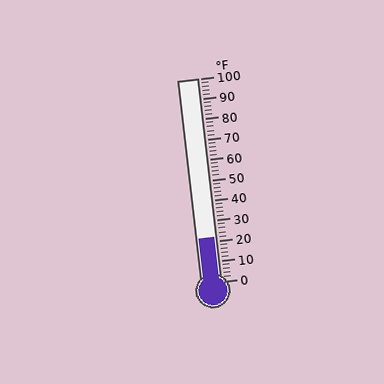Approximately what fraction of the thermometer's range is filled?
The thermometer is filled to approximately 20% of its range.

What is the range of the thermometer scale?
The thermometer scale ranges from 0°F to 100°F.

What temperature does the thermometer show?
The thermometer shows approximately 22°F.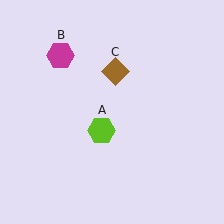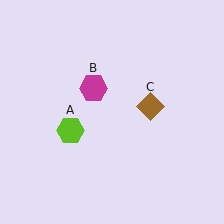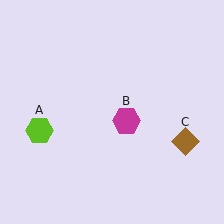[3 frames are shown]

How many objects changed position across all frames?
3 objects changed position: lime hexagon (object A), magenta hexagon (object B), brown diamond (object C).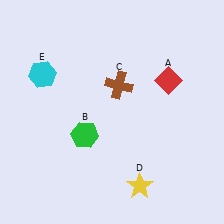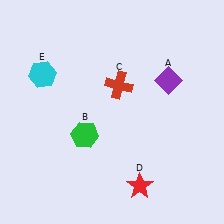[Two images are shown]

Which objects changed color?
A changed from red to purple. C changed from brown to red. D changed from yellow to red.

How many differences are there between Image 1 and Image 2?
There are 3 differences between the two images.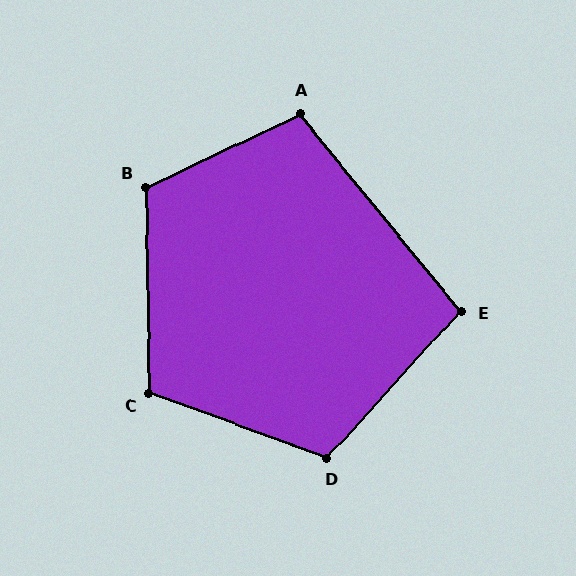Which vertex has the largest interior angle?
B, at approximately 115 degrees.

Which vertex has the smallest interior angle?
E, at approximately 98 degrees.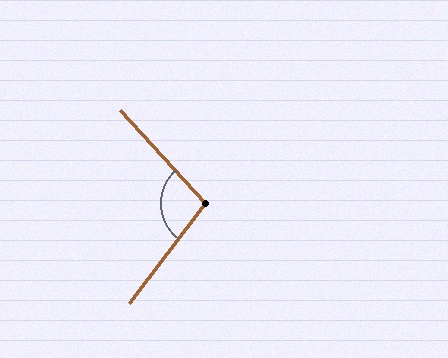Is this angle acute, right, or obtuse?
It is obtuse.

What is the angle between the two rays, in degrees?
Approximately 100 degrees.